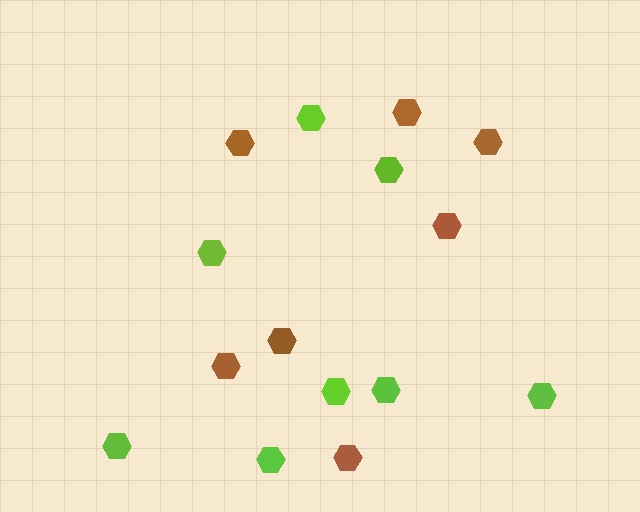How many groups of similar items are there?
There are 2 groups: one group of brown hexagons (7) and one group of lime hexagons (8).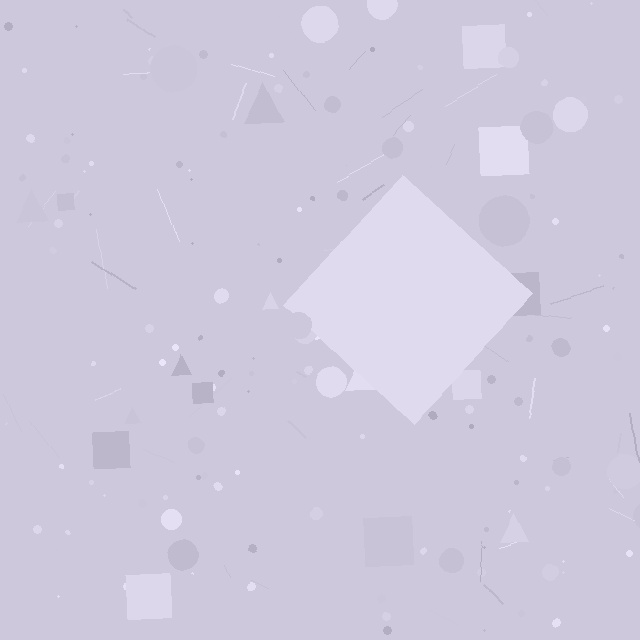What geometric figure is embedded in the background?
A diamond is embedded in the background.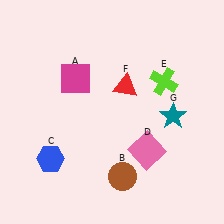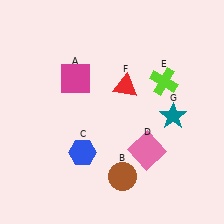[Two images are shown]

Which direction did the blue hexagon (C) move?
The blue hexagon (C) moved right.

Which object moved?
The blue hexagon (C) moved right.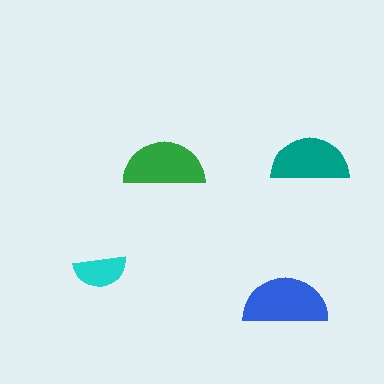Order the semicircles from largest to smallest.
the blue one, the green one, the teal one, the cyan one.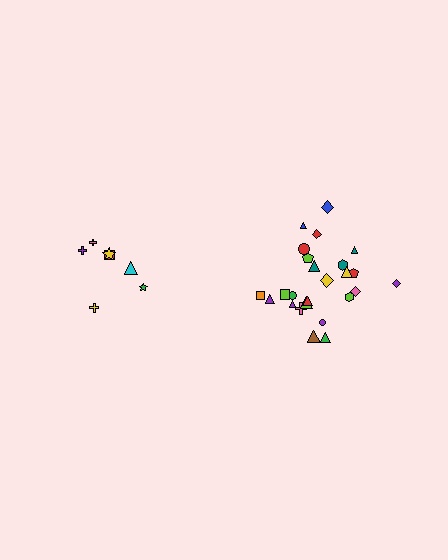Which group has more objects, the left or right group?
The right group.